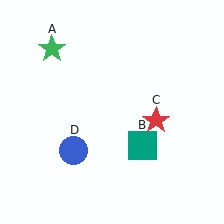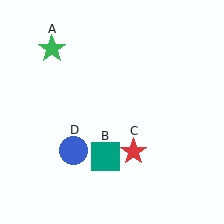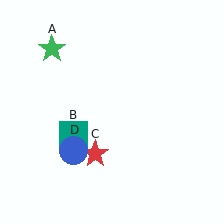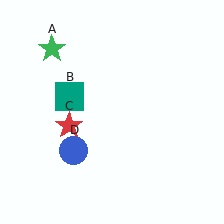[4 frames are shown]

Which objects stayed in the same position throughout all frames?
Green star (object A) and blue circle (object D) remained stationary.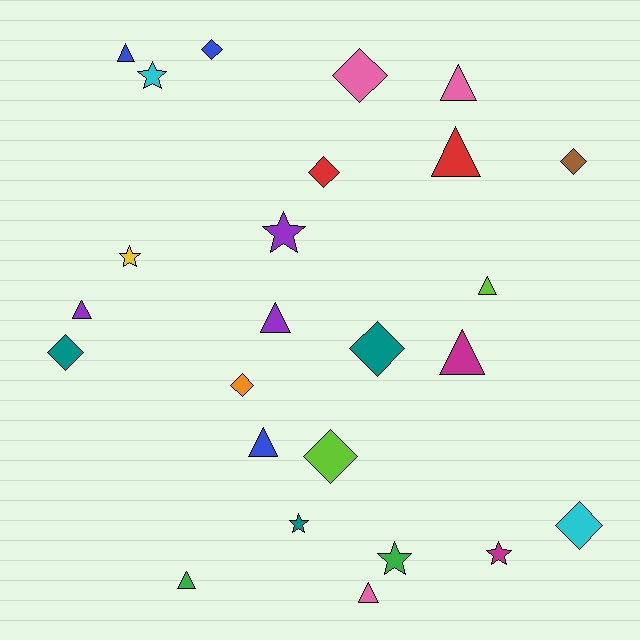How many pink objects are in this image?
There are 3 pink objects.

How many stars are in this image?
There are 6 stars.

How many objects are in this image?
There are 25 objects.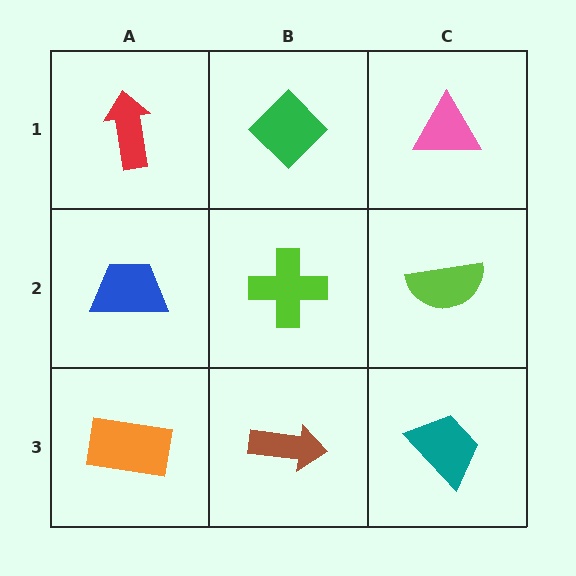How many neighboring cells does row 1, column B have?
3.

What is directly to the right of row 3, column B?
A teal trapezoid.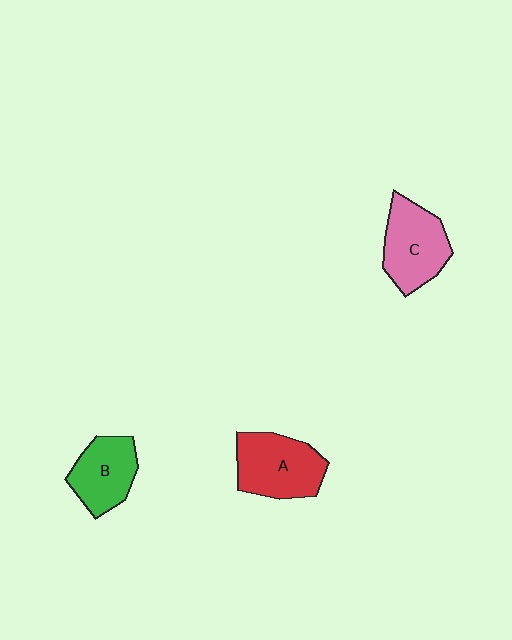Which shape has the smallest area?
Shape B (green).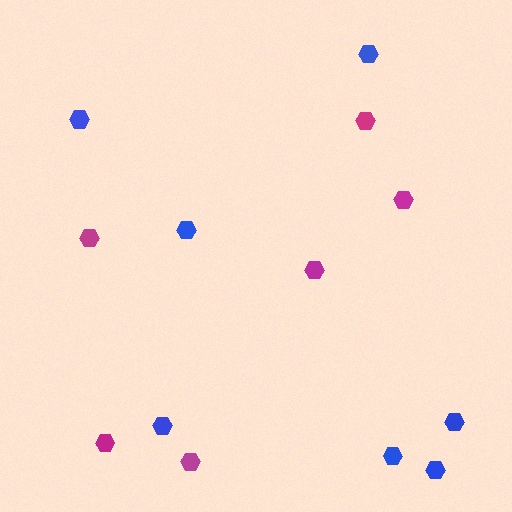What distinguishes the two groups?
There are 2 groups: one group of magenta hexagons (6) and one group of blue hexagons (7).